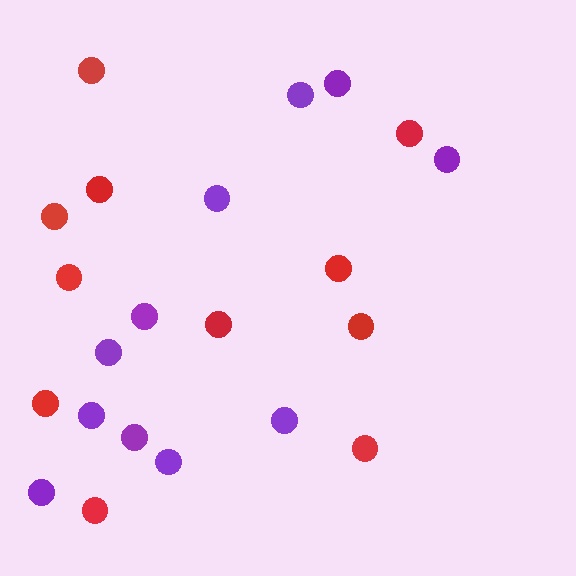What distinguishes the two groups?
There are 2 groups: one group of red circles (11) and one group of purple circles (11).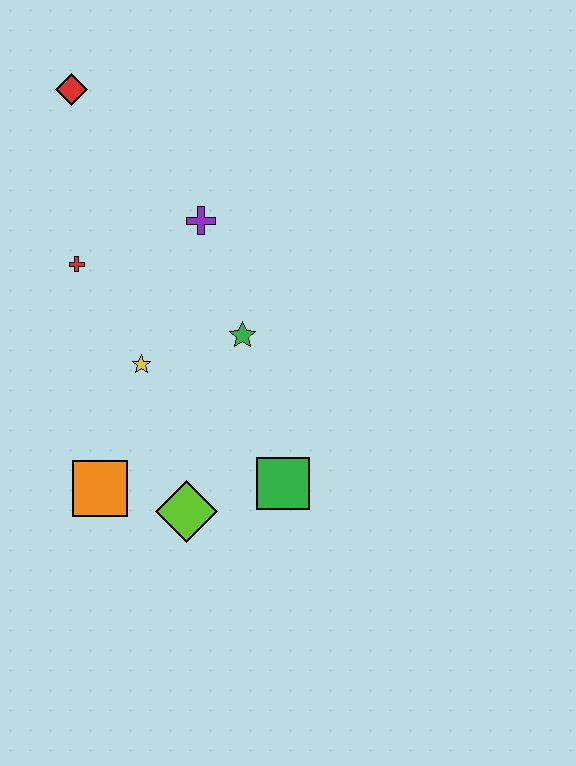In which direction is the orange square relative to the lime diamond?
The orange square is to the left of the lime diamond.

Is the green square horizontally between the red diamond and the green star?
No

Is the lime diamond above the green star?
No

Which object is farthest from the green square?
The red diamond is farthest from the green square.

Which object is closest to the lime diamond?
The orange square is closest to the lime diamond.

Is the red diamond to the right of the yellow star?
No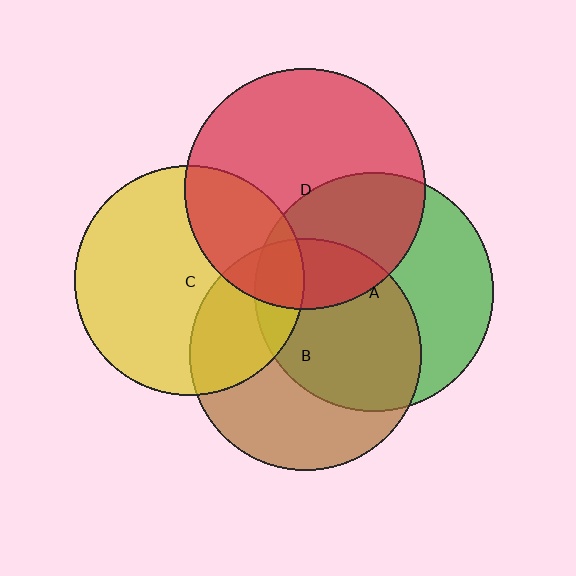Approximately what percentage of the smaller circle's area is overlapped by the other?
Approximately 40%.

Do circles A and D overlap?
Yes.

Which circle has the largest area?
Circle D (red).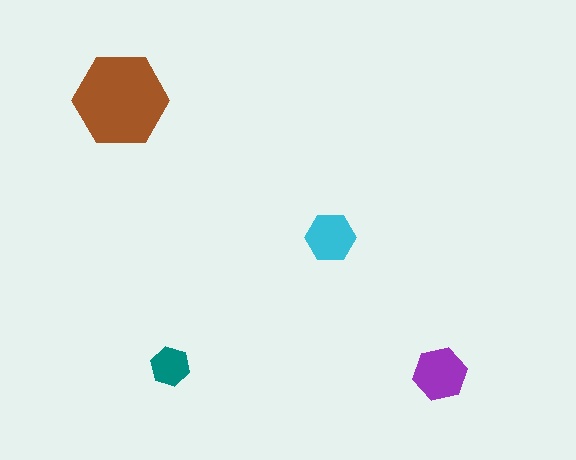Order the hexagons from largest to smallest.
the brown one, the purple one, the cyan one, the teal one.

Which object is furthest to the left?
The brown hexagon is leftmost.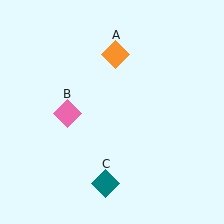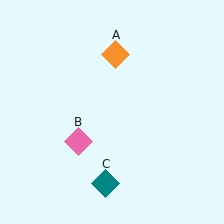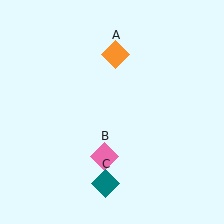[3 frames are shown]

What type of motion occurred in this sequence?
The pink diamond (object B) rotated counterclockwise around the center of the scene.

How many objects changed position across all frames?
1 object changed position: pink diamond (object B).